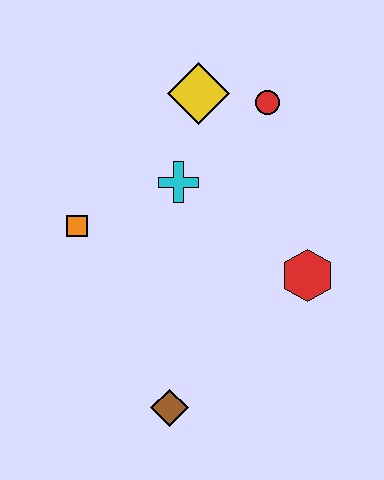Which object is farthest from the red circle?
The brown diamond is farthest from the red circle.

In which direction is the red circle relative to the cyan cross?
The red circle is to the right of the cyan cross.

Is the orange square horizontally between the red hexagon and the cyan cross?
No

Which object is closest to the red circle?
The yellow diamond is closest to the red circle.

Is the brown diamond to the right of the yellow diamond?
No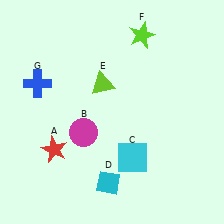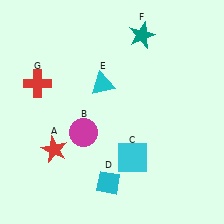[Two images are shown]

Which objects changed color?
E changed from lime to cyan. F changed from lime to teal. G changed from blue to red.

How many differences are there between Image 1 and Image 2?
There are 3 differences between the two images.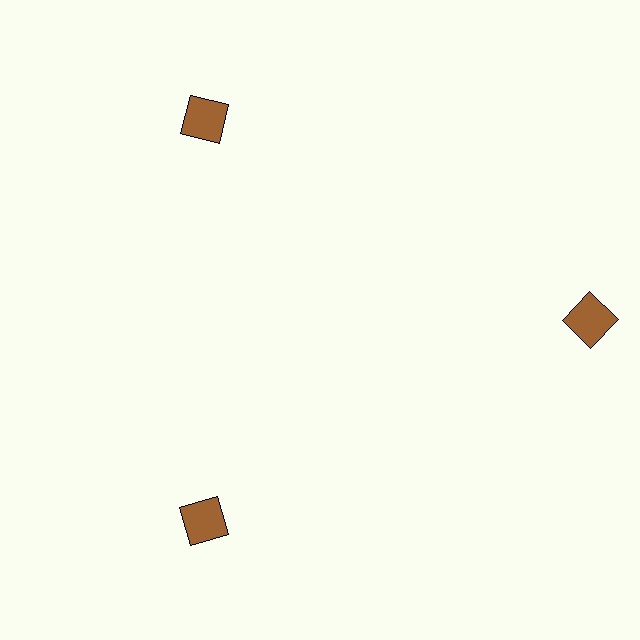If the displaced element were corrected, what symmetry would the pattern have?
It would have 3-fold rotational symmetry — the pattern would map onto itself every 120 degrees.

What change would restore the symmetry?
The symmetry would be restored by moving it inward, back onto the ring so that all 3 squares sit at equal angles and equal distance from the center.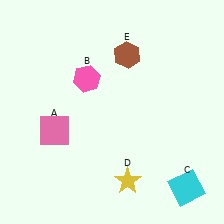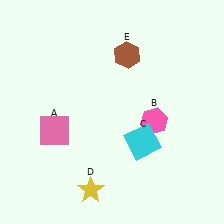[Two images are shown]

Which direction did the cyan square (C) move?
The cyan square (C) moved up.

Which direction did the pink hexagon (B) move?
The pink hexagon (B) moved right.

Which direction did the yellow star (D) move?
The yellow star (D) moved left.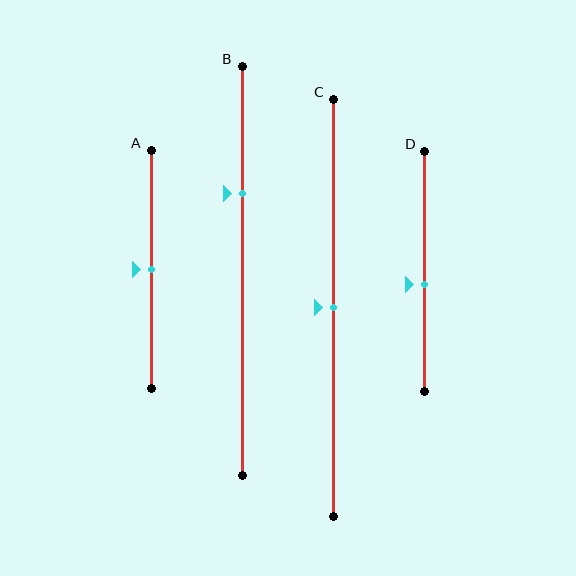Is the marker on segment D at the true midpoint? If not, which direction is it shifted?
No, the marker on segment D is shifted downward by about 5% of the segment length.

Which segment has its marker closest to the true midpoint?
Segment A has its marker closest to the true midpoint.